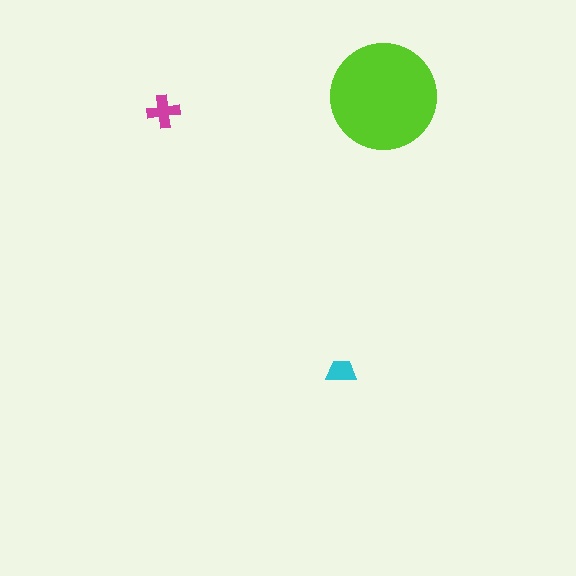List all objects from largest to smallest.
The lime circle, the magenta cross, the cyan trapezoid.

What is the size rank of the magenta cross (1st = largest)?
2nd.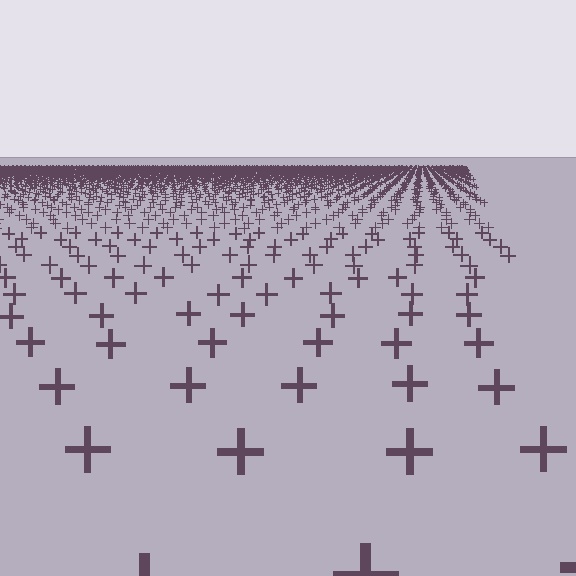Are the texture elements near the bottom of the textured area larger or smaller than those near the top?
Larger. Near the bottom, elements are closer to the viewer and appear at a bigger on-screen size.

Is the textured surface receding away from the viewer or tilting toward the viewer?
The surface is receding away from the viewer. Texture elements get smaller and denser toward the top.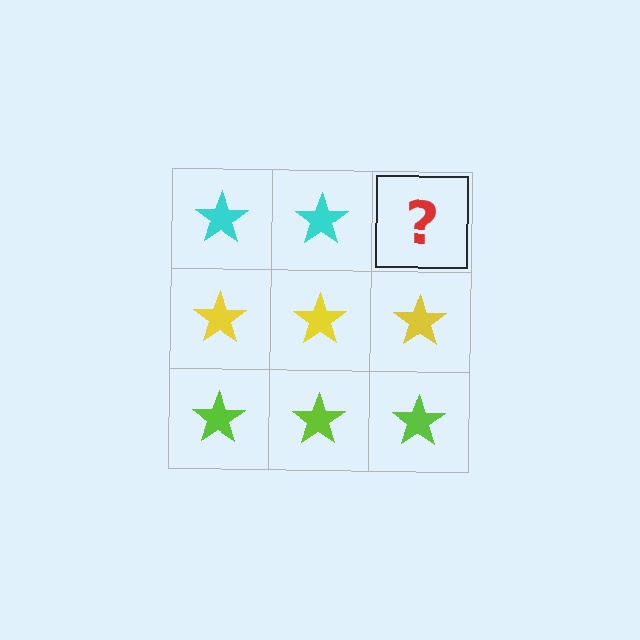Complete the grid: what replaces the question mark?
The question mark should be replaced with a cyan star.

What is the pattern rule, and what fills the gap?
The rule is that each row has a consistent color. The gap should be filled with a cyan star.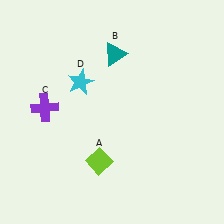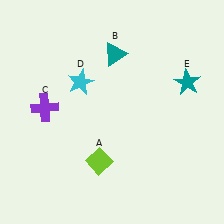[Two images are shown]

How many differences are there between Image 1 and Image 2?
There is 1 difference between the two images.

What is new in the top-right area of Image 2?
A teal star (E) was added in the top-right area of Image 2.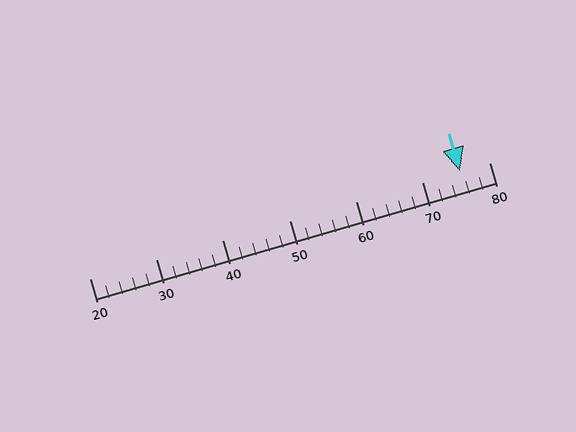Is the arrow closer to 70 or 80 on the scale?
The arrow is closer to 80.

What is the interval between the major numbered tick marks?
The major tick marks are spaced 10 units apart.